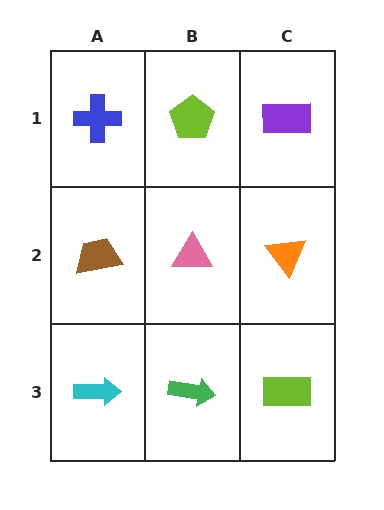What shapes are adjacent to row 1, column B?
A pink triangle (row 2, column B), a blue cross (row 1, column A), a purple rectangle (row 1, column C).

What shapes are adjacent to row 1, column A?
A brown trapezoid (row 2, column A), a lime pentagon (row 1, column B).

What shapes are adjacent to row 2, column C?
A purple rectangle (row 1, column C), a lime rectangle (row 3, column C), a pink triangle (row 2, column B).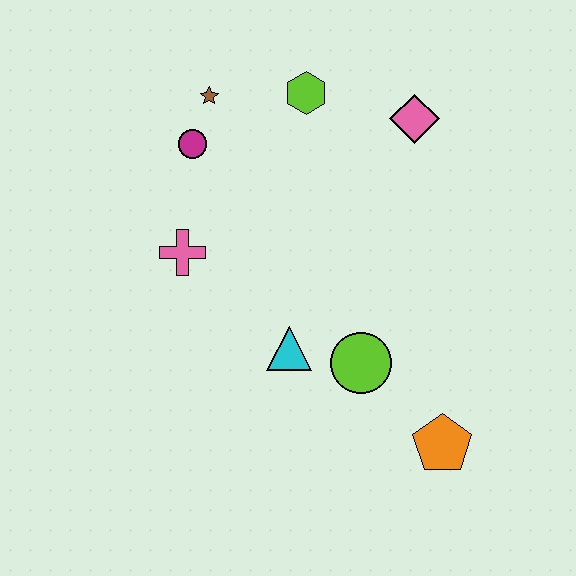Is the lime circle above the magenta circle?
No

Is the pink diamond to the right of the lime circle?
Yes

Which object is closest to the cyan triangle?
The lime circle is closest to the cyan triangle.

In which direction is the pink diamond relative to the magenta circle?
The pink diamond is to the right of the magenta circle.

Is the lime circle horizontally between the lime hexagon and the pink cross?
No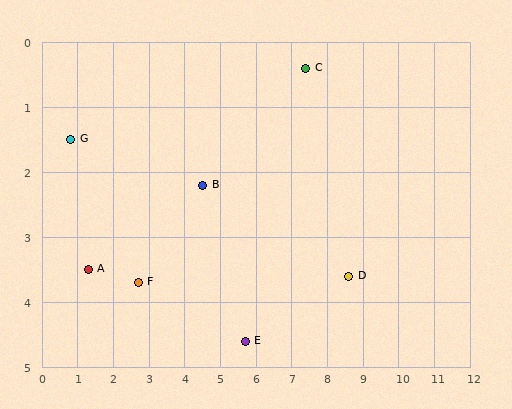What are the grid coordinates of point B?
Point B is at approximately (4.5, 2.2).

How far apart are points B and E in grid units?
Points B and E are about 2.7 grid units apart.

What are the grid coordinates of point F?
Point F is at approximately (2.7, 3.7).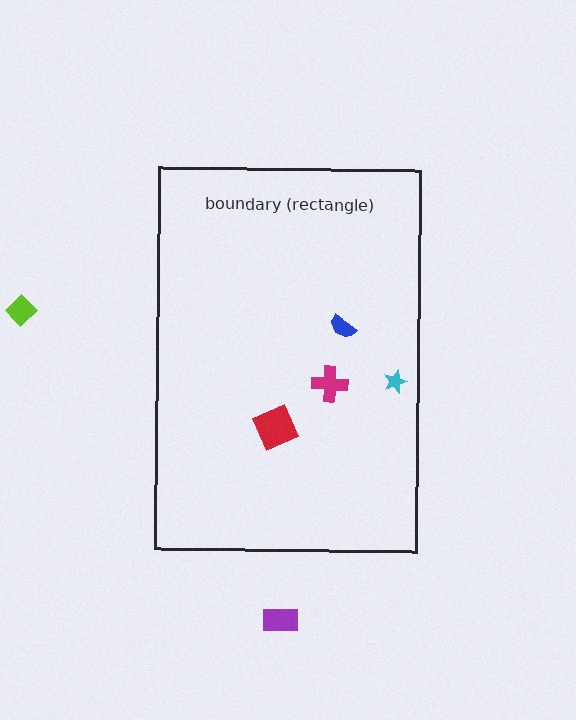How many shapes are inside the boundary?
4 inside, 2 outside.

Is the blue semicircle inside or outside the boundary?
Inside.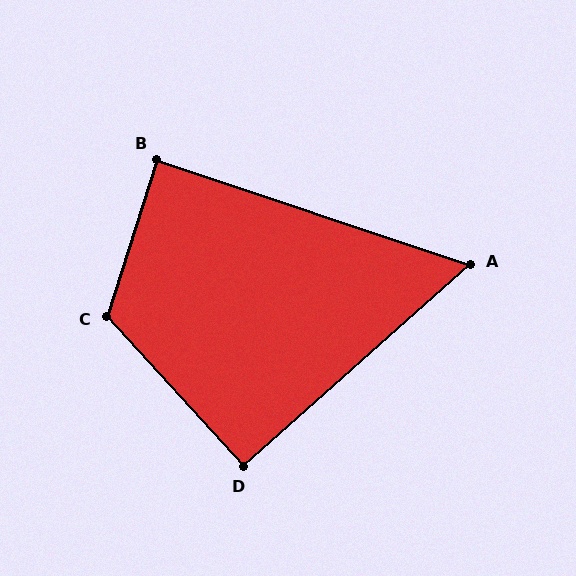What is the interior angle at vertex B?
Approximately 89 degrees (approximately right).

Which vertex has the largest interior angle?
C, at approximately 120 degrees.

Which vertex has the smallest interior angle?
A, at approximately 60 degrees.